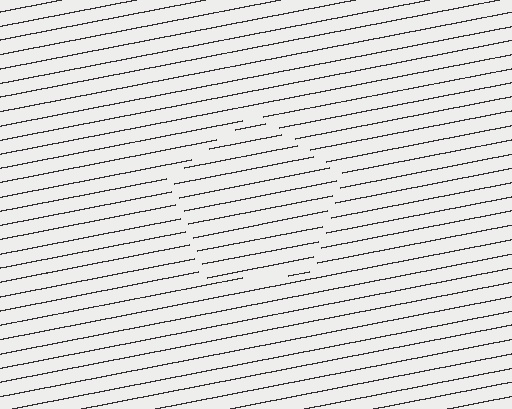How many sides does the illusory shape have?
5 sides — the line-ends trace a pentagon.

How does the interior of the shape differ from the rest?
The interior of the shape contains the same grating, shifted by half a period — the contour is defined by the phase discontinuity where line-ends from the inner and outer gratings abut.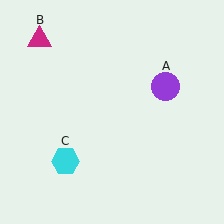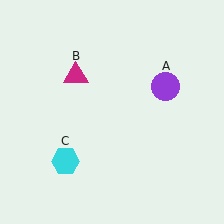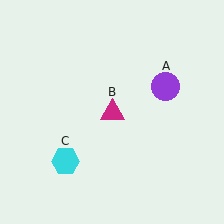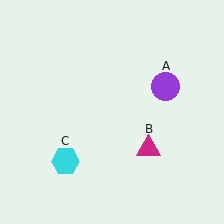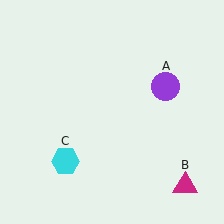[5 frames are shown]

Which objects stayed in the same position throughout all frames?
Purple circle (object A) and cyan hexagon (object C) remained stationary.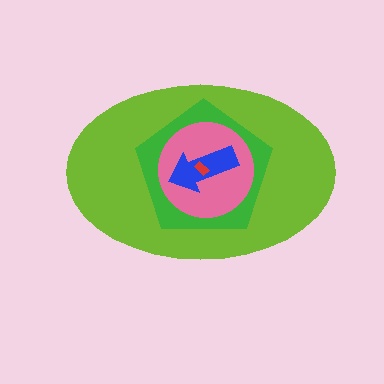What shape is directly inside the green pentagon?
The pink circle.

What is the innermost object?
The red rectangle.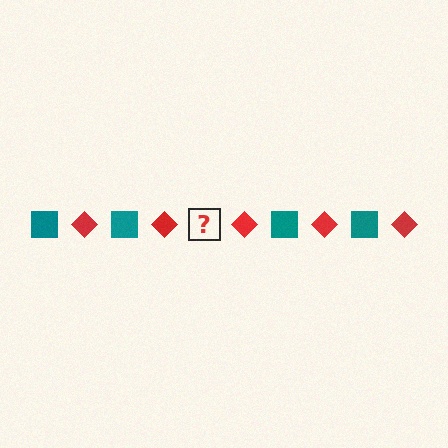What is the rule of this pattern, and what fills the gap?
The rule is that the pattern alternates between teal square and red diamond. The gap should be filled with a teal square.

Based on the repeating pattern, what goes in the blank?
The blank should be a teal square.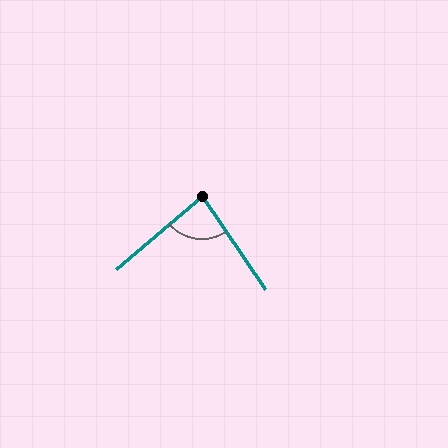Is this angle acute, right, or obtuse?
It is acute.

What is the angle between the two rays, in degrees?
Approximately 84 degrees.